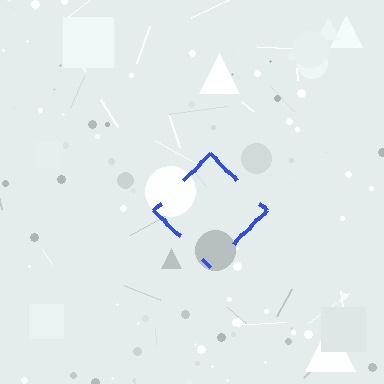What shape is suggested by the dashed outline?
The dashed outline suggests a diamond.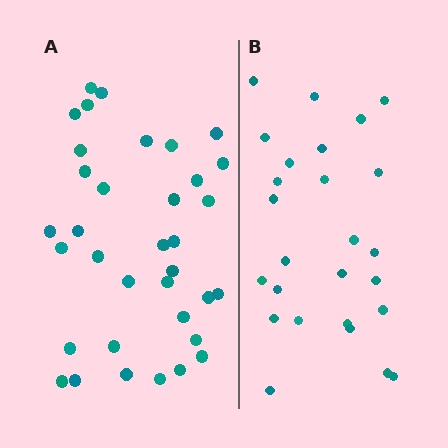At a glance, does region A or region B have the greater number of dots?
Region A (the left region) has more dots.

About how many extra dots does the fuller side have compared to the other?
Region A has roughly 8 or so more dots than region B.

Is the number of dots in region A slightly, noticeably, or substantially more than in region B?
Region A has noticeably more, but not dramatically so. The ratio is roughly 1.3 to 1.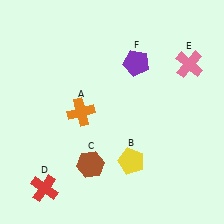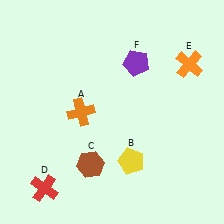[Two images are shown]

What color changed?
The cross (E) changed from pink in Image 1 to orange in Image 2.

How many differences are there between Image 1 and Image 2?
There is 1 difference between the two images.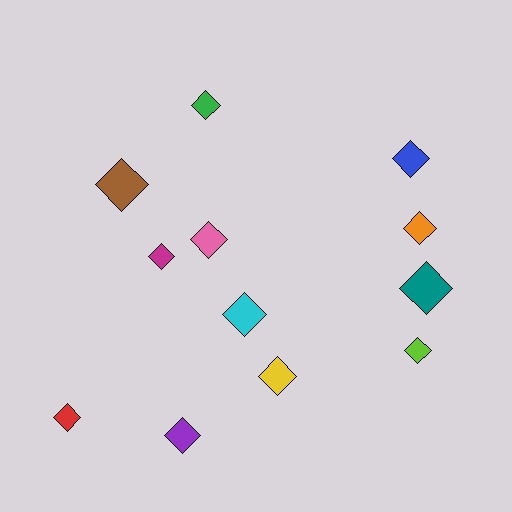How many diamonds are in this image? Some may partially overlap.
There are 12 diamonds.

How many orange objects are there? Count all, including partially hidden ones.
There is 1 orange object.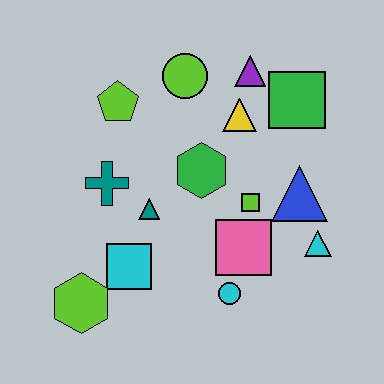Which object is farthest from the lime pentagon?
The cyan triangle is farthest from the lime pentagon.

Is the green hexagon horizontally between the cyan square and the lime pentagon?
No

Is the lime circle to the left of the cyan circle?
Yes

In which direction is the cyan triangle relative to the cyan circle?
The cyan triangle is to the right of the cyan circle.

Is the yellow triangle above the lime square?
Yes